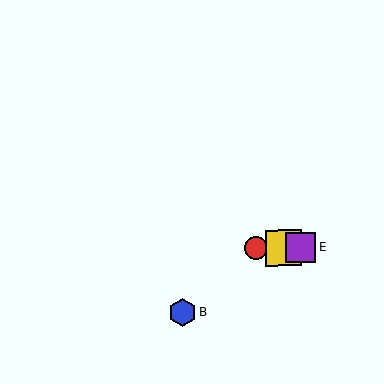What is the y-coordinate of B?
Object B is at y≈312.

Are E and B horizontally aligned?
No, E is at y≈247 and B is at y≈312.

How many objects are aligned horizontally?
4 objects (A, C, D, E) are aligned horizontally.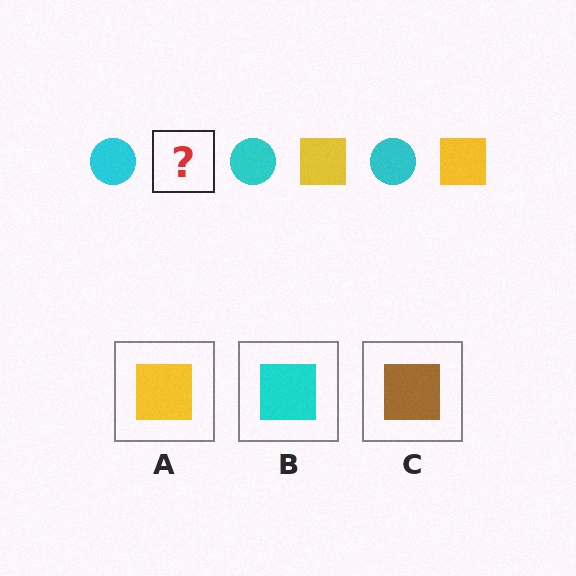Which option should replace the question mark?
Option A.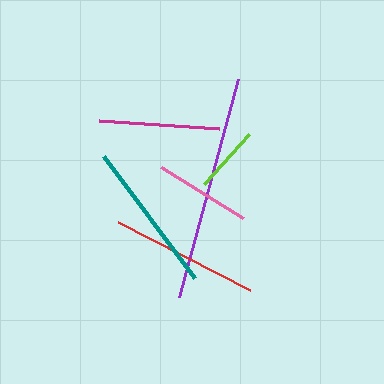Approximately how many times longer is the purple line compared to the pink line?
The purple line is approximately 2.3 times the length of the pink line.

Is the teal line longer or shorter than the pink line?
The teal line is longer than the pink line.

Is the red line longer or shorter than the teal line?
The teal line is longer than the red line.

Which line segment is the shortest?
The lime line is the shortest at approximately 67 pixels.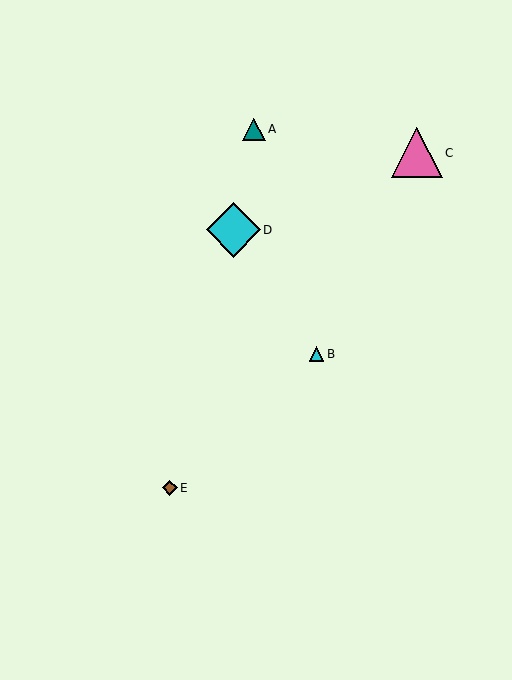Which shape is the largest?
The cyan diamond (labeled D) is the largest.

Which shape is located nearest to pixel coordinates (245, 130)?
The teal triangle (labeled A) at (254, 129) is nearest to that location.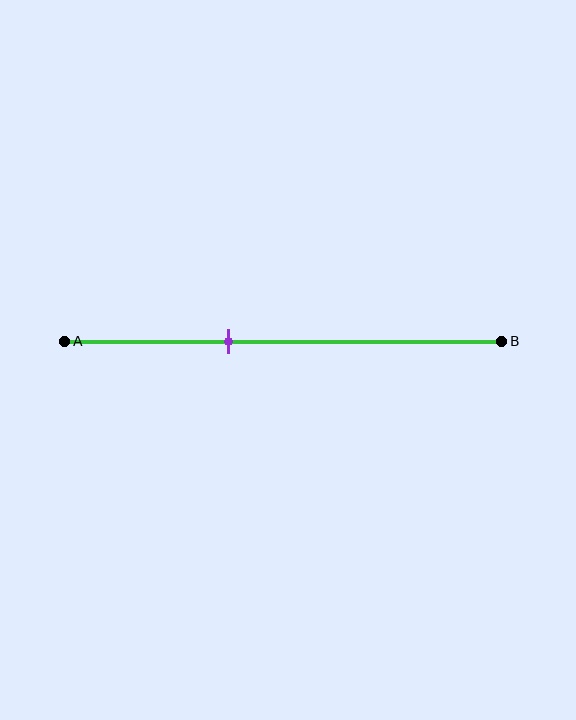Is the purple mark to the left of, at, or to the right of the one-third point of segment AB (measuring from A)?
The purple mark is to the right of the one-third point of segment AB.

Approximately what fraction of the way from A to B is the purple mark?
The purple mark is approximately 40% of the way from A to B.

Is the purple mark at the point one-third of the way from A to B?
No, the mark is at about 40% from A, not at the 33% one-third point.